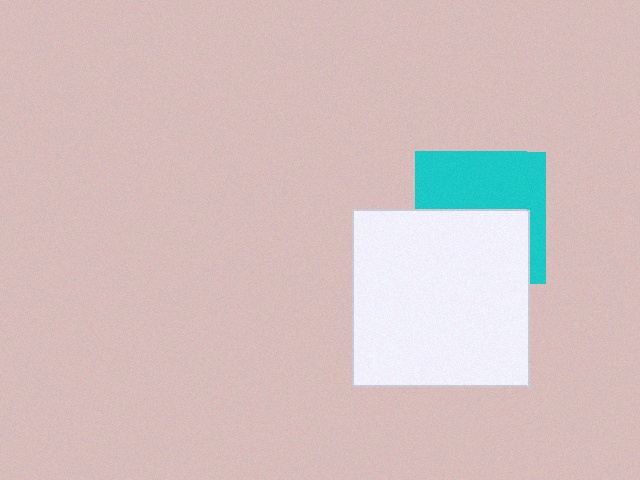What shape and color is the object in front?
The object in front is a white square.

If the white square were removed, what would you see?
You would see the complete cyan square.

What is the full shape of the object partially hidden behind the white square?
The partially hidden object is a cyan square.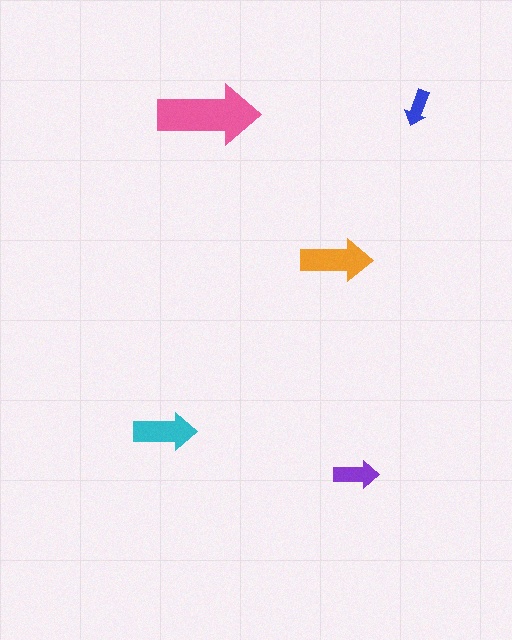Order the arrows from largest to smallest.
the pink one, the orange one, the cyan one, the purple one, the blue one.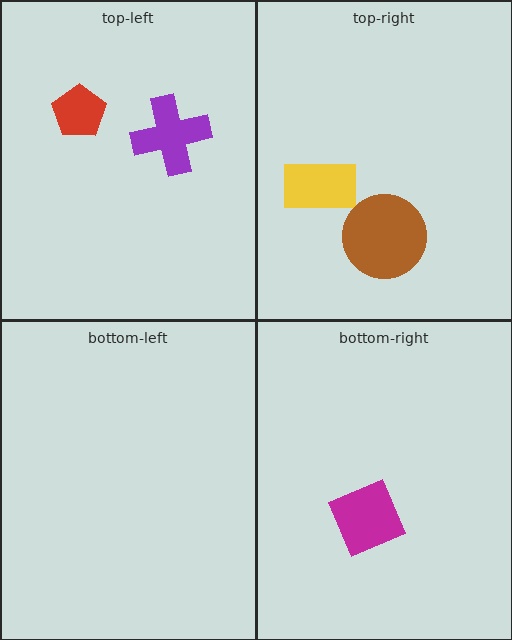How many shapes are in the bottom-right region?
1.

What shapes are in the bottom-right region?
The magenta diamond.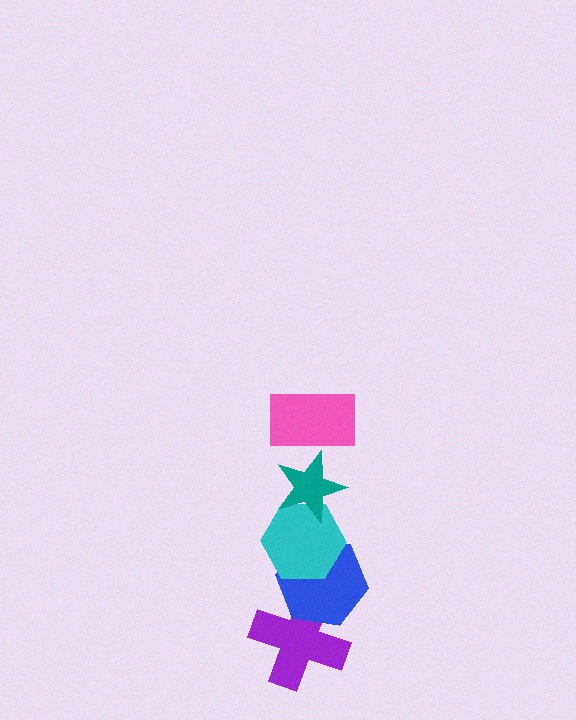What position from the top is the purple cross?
The purple cross is 5th from the top.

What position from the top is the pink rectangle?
The pink rectangle is 1st from the top.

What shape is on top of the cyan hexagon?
The teal star is on top of the cyan hexagon.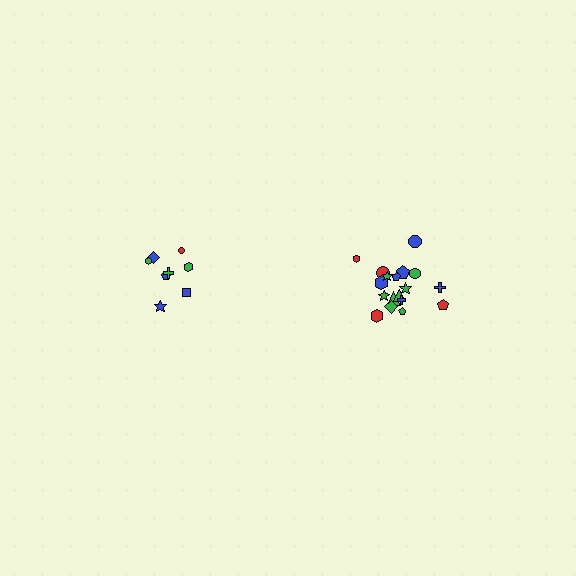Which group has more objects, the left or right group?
The right group.